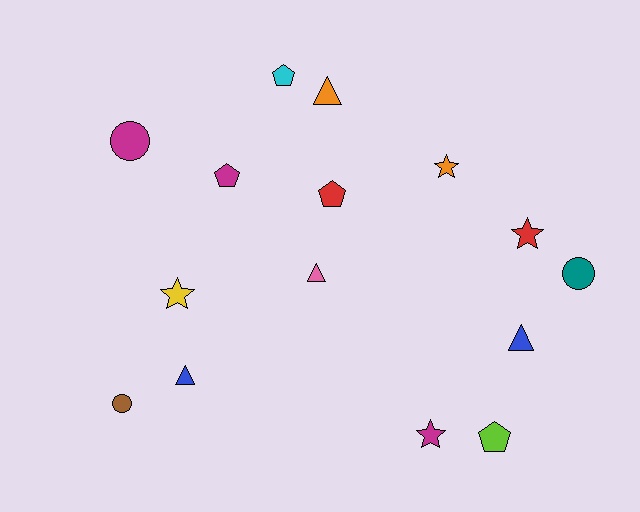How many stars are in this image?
There are 4 stars.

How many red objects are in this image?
There are 2 red objects.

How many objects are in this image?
There are 15 objects.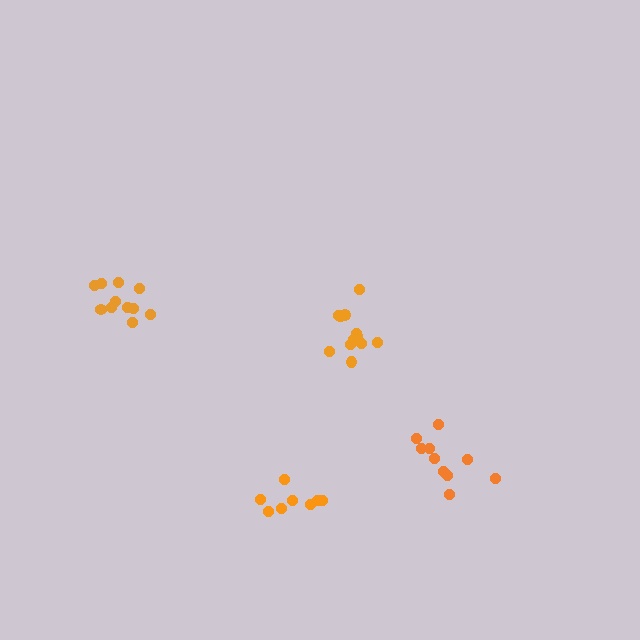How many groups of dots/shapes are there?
There are 4 groups.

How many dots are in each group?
Group 1: 10 dots, Group 2: 11 dots, Group 3: 8 dots, Group 4: 12 dots (41 total).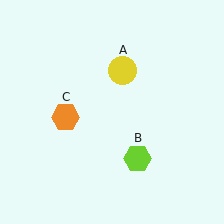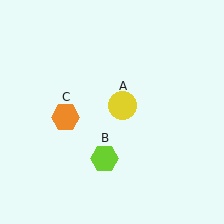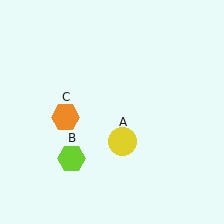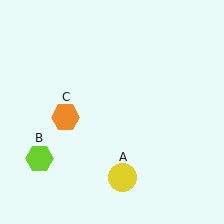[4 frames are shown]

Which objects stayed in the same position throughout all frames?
Orange hexagon (object C) remained stationary.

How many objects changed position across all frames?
2 objects changed position: yellow circle (object A), lime hexagon (object B).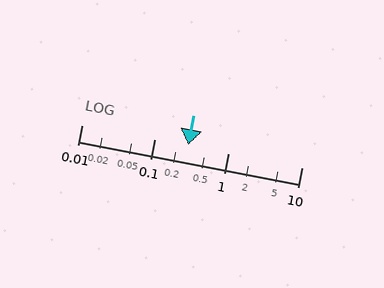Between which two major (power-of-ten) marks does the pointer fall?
The pointer is between 0.1 and 1.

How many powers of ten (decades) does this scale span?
The scale spans 3 decades, from 0.01 to 10.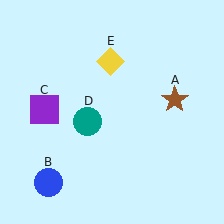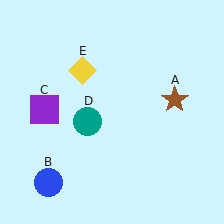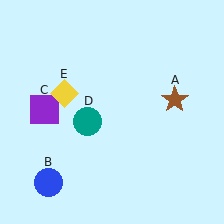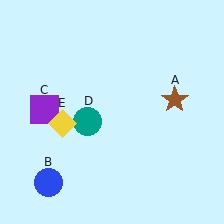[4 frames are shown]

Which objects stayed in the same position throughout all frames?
Brown star (object A) and blue circle (object B) and purple square (object C) and teal circle (object D) remained stationary.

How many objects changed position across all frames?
1 object changed position: yellow diamond (object E).